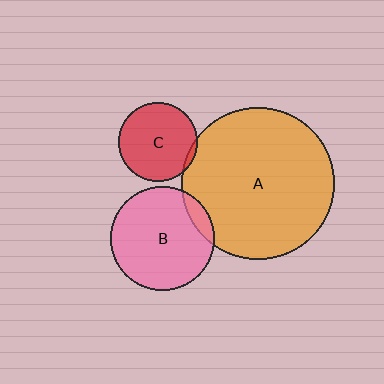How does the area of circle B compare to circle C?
Approximately 1.7 times.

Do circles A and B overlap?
Yes.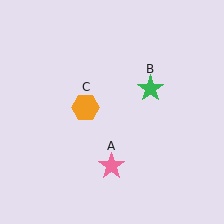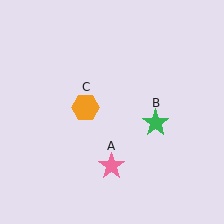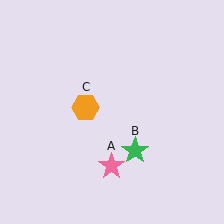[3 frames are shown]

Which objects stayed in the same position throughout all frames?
Pink star (object A) and orange hexagon (object C) remained stationary.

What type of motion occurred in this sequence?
The green star (object B) rotated clockwise around the center of the scene.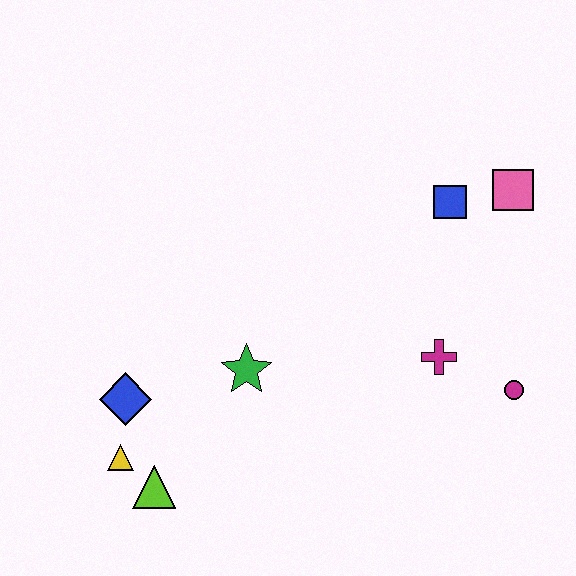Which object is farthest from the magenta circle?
The yellow triangle is farthest from the magenta circle.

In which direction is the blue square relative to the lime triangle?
The blue square is to the right of the lime triangle.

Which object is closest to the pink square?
The blue square is closest to the pink square.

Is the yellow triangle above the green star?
No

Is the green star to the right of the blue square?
No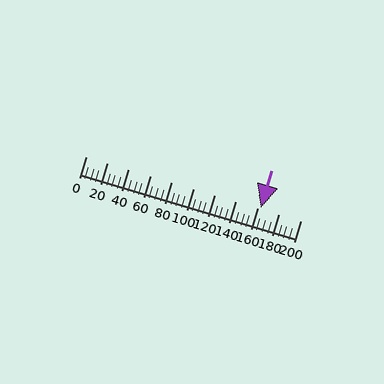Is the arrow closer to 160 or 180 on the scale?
The arrow is closer to 160.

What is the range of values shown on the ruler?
The ruler shows values from 0 to 200.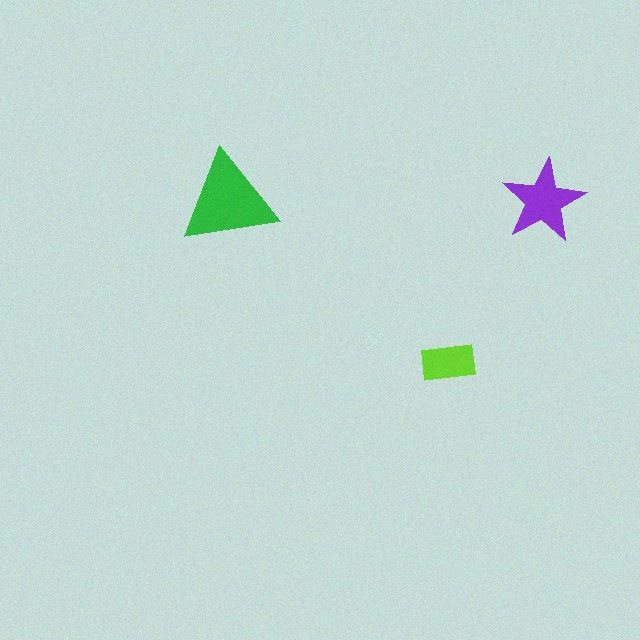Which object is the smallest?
The lime rectangle.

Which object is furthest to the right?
The purple star is rightmost.